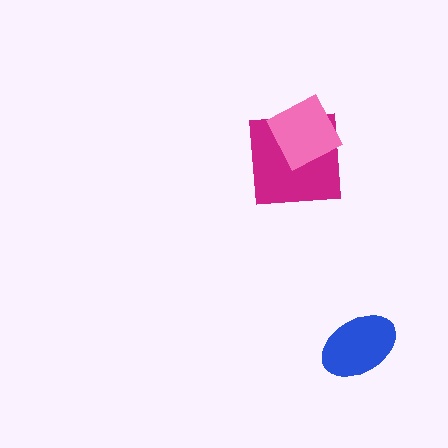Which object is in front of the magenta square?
The pink diamond is in front of the magenta square.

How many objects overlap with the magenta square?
1 object overlaps with the magenta square.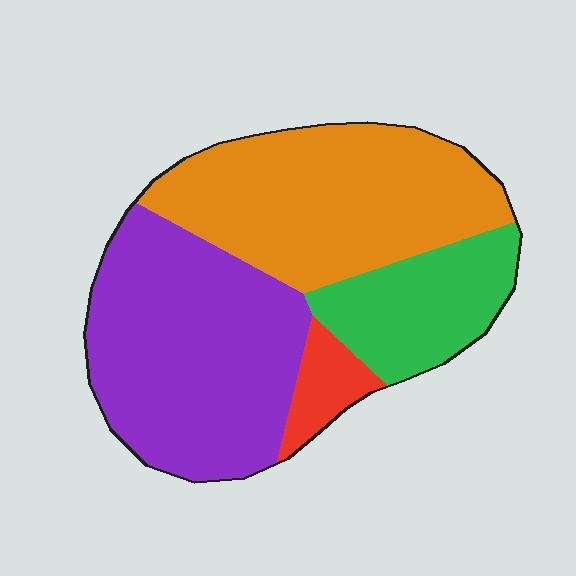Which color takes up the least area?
Red, at roughly 5%.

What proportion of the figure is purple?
Purple takes up about two fifths (2/5) of the figure.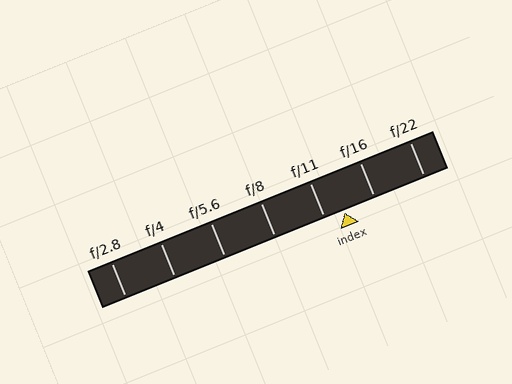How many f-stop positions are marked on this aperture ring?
There are 7 f-stop positions marked.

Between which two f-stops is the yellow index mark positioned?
The index mark is between f/11 and f/16.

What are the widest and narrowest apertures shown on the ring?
The widest aperture shown is f/2.8 and the narrowest is f/22.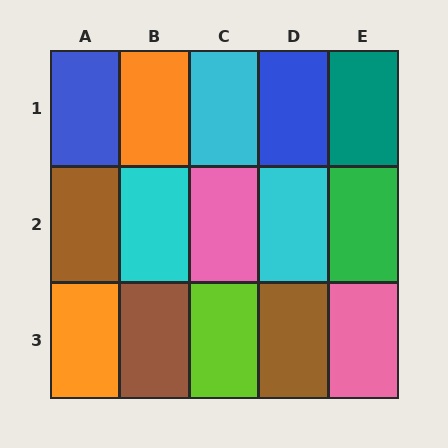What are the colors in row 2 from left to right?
Brown, cyan, pink, cyan, green.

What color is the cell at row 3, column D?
Brown.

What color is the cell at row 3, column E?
Pink.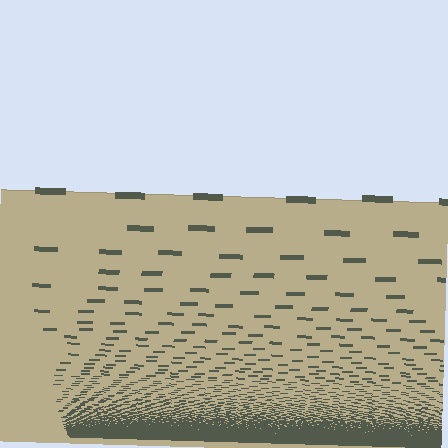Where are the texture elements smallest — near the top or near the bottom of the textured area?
Near the bottom.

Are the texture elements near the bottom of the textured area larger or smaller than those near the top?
Smaller. The gradient is inverted — elements near the bottom are smaller and denser.